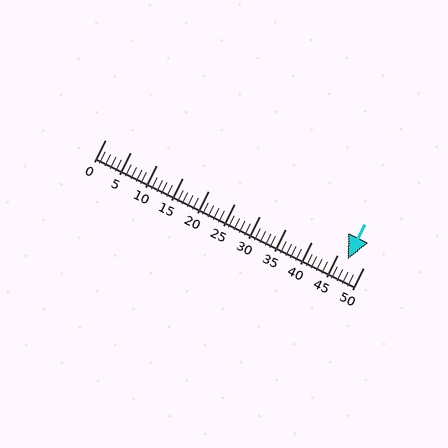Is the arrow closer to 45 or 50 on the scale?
The arrow is closer to 45.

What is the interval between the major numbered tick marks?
The major tick marks are spaced 5 units apart.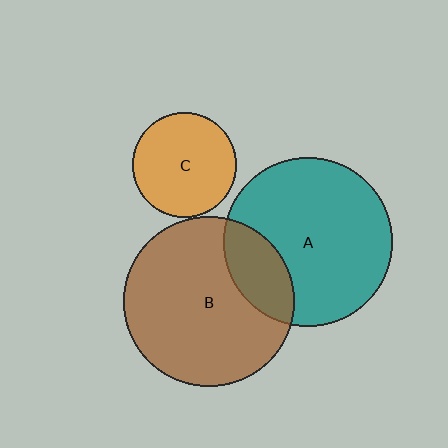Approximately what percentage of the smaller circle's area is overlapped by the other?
Approximately 20%.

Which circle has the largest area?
Circle B (brown).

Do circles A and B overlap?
Yes.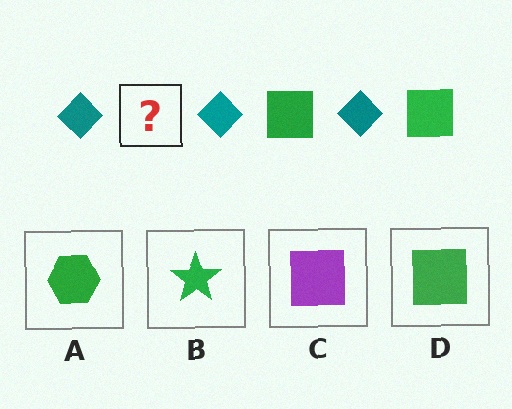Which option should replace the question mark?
Option D.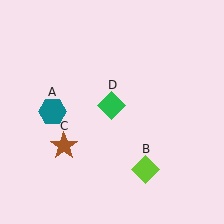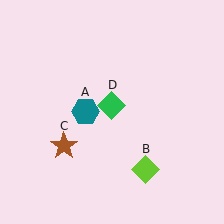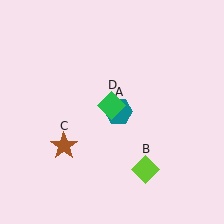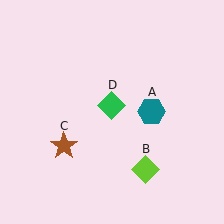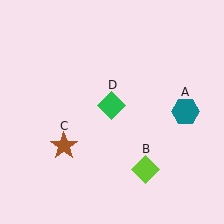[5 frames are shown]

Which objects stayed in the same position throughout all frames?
Lime diamond (object B) and brown star (object C) and green diamond (object D) remained stationary.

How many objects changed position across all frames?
1 object changed position: teal hexagon (object A).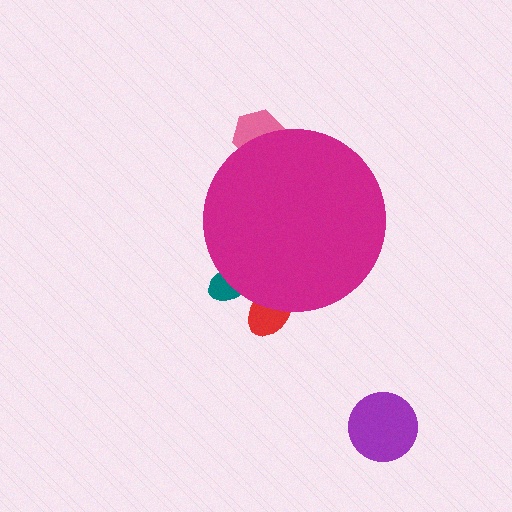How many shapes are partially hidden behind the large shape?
3 shapes are partially hidden.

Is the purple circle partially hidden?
No, the purple circle is fully visible.